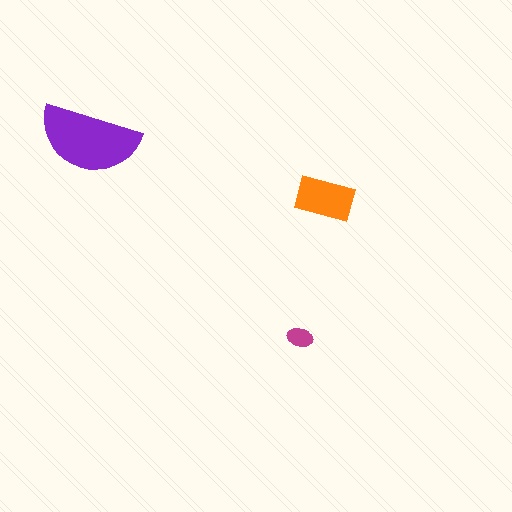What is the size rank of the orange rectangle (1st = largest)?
2nd.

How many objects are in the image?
There are 3 objects in the image.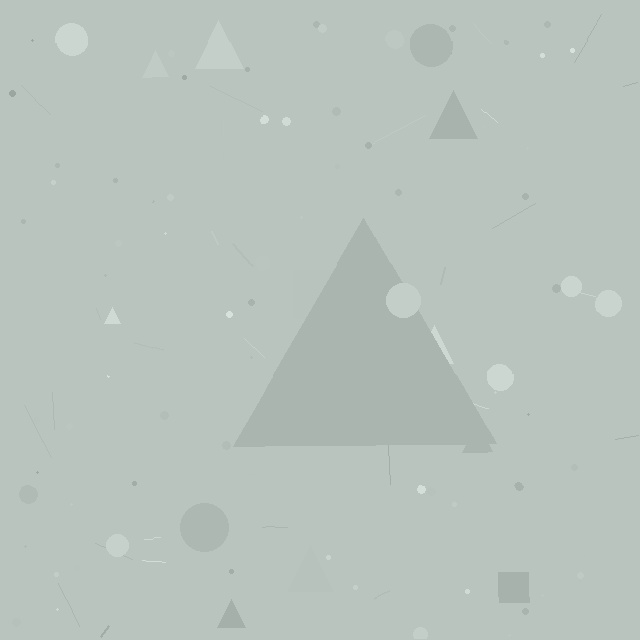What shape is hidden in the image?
A triangle is hidden in the image.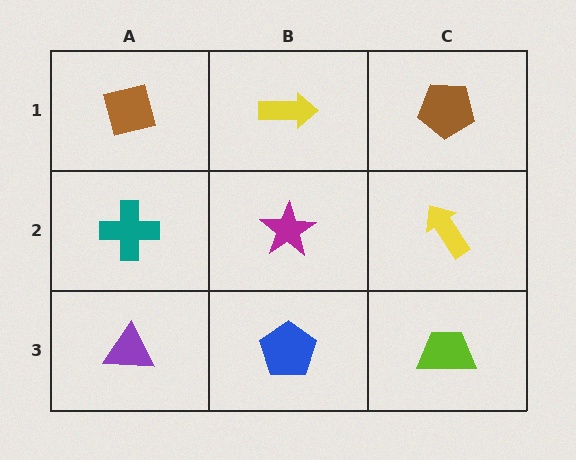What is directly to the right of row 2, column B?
A yellow arrow.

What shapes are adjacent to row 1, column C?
A yellow arrow (row 2, column C), a yellow arrow (row 1, column B).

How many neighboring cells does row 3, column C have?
2.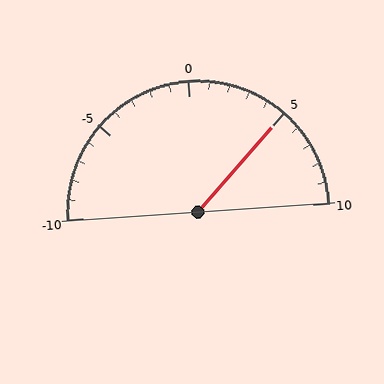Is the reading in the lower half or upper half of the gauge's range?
The reading is in the upper half of the range (-10 to 10).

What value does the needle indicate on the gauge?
The needle indicates approximately 5.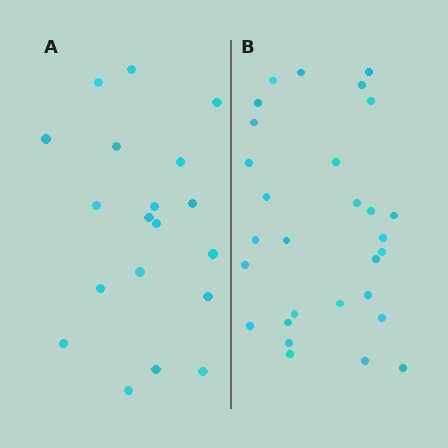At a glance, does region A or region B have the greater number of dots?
Region B (the right region) has more dots.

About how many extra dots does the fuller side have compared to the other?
Region B has roughly 10 or so more dots than region A.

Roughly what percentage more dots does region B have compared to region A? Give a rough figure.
About 55% more.